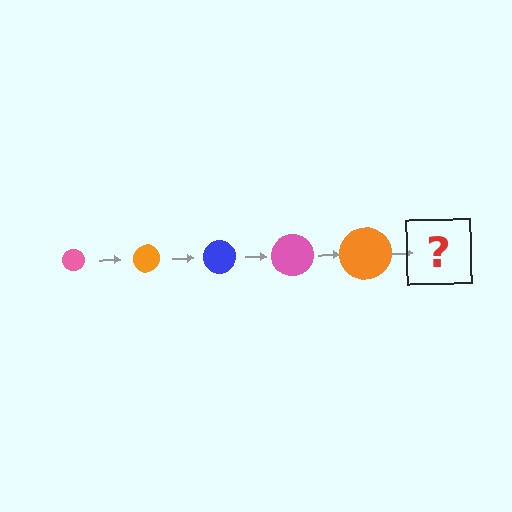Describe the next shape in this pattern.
It should be a blue circle, larger than the previous one.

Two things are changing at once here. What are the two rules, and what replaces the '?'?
The two rules are that the circle grows larger each step and the color cycles through pink, orange, and blue. The '?' should be a blue circle, larger than the previous one.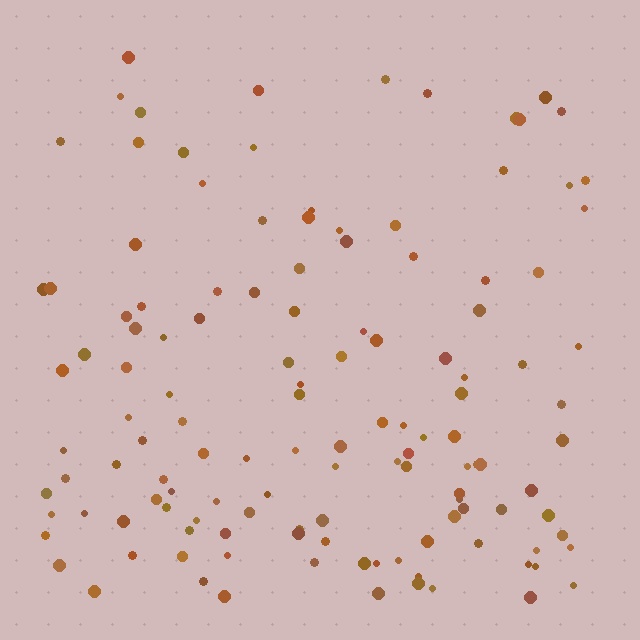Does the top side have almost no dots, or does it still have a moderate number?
Still a moderate number, just noticeably fewer than the bottom.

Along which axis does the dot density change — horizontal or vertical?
Vertical.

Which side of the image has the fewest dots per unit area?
The top.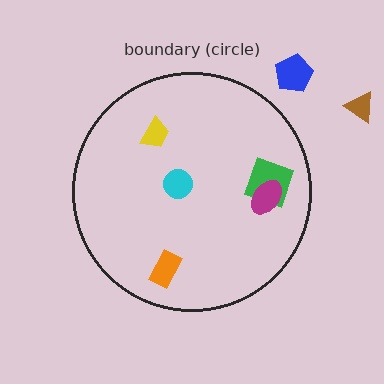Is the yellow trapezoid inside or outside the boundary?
Inside.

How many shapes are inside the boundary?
5 inside, 2 outside.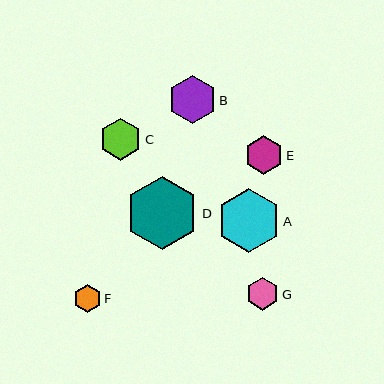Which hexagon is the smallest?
Hexagon F is the smallest with a size of approximately 28 pixels.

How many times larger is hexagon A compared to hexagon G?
Hexagon A is approximately 1.9 times the size of hexagon G.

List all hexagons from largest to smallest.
From largest to smallest: D, A, B, C, E, G, F.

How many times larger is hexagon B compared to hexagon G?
Hexagon B is approximately 1.5 times the size of hexagon G.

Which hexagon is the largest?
Hexagon D is the largest with a size of approximately 73 pixels.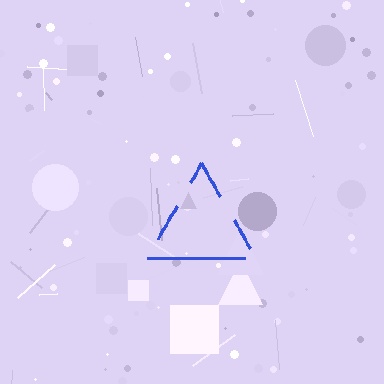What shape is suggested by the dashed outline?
The dashed outline suggests a triangle.